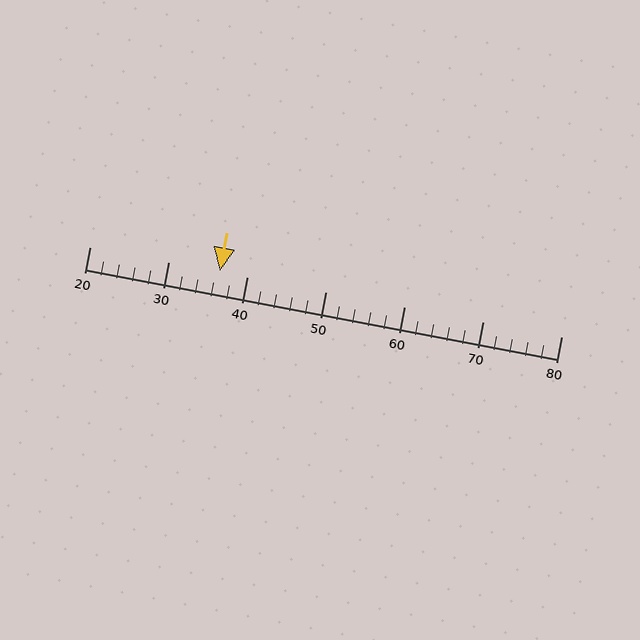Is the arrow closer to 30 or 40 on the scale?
The arrow is closer to 40.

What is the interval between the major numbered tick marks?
The major tick marks are spaced 10 units apart.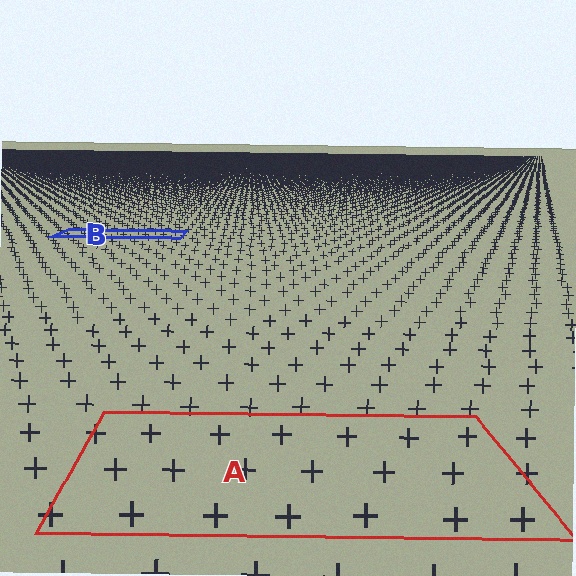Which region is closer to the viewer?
Region A is closer. The texture elements there are larger and more spread out.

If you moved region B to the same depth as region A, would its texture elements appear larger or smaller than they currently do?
They would appear larger. At a closer depth, the same texture elements are projected at a bigger on-screen size.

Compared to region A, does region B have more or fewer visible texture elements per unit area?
Region B has more texture elements per unit area — they are packed more densely because it is farther away.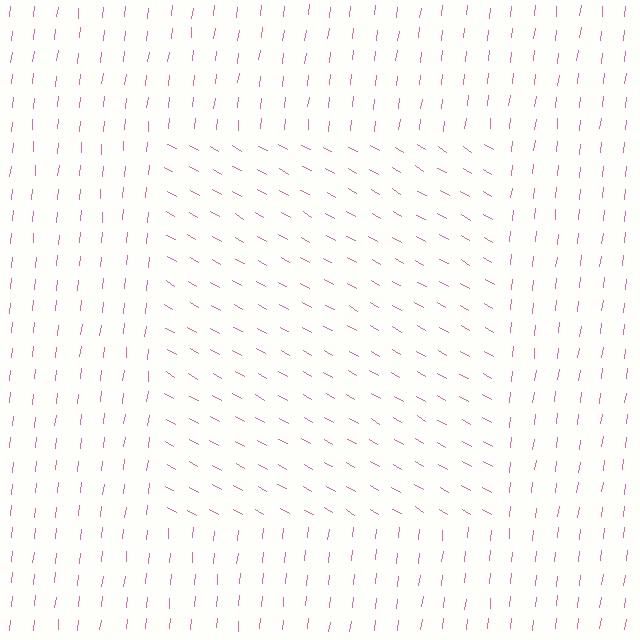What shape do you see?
I see a rectangle.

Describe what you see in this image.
The image is filled with small pink line segments. A rectangle region in the image has lines oriented differently from the surrounding lines, creating a visible texture boundary.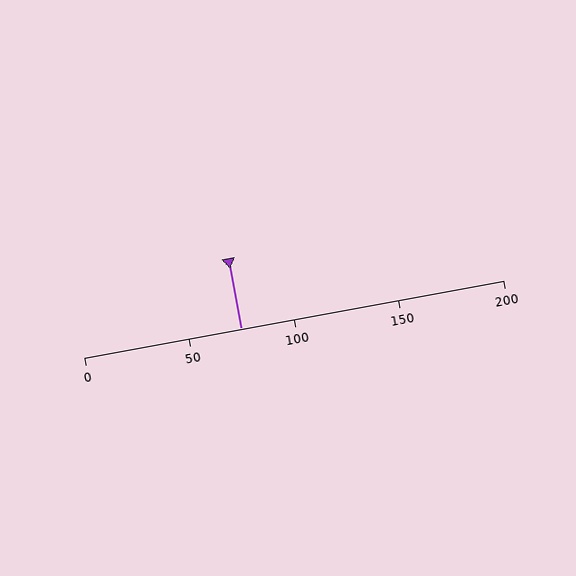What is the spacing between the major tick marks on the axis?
The major ticks are spaced 50 apart.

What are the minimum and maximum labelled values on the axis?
The axis runs from 0 to 200.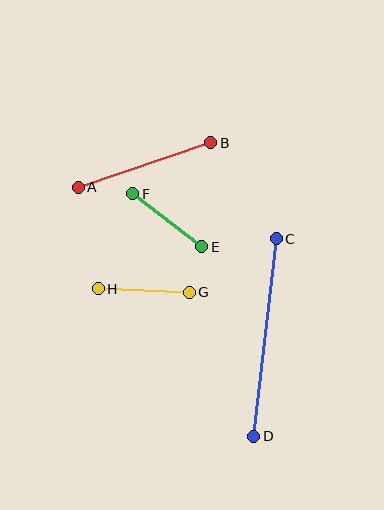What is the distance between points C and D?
The distance is approximately 199 pixels.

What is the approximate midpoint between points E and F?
The midpoint is at approximately (167, 220) pixels.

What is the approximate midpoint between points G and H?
The midpoint is at approximately (144, 291) pixels.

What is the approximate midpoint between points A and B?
The midpoint is at approximately (144, 165) pixels.